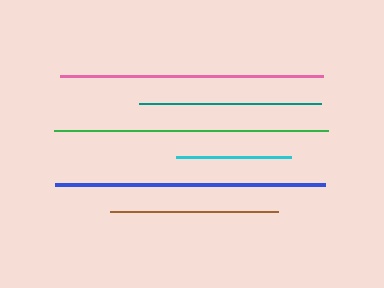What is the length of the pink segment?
The pink segment is approximately 263 pixels long.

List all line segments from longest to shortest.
From longest to shortest: green, blue, pink, teal, brown, cyan.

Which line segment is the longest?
The green line is the longest at approximately 274 pixels.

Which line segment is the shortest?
The cyan line is the shortest at approximately 115 pixels.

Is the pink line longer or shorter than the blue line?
The blue line is longer than the pink line.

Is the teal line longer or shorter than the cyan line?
The teal line is longer than the cyan line.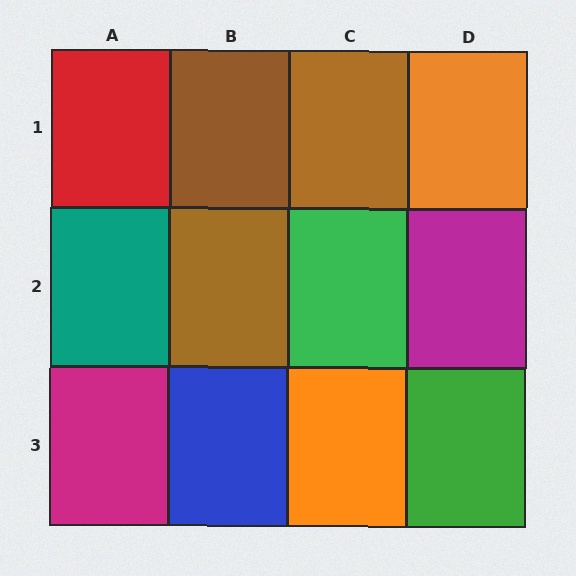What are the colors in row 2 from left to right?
Teal, brown, green, magenta.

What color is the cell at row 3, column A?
Magenta.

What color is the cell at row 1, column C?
Brown.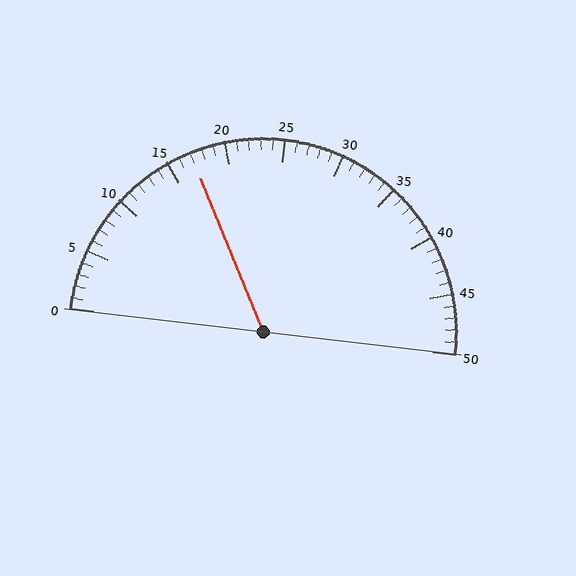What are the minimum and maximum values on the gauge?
The gauge ranges from 0 to 50.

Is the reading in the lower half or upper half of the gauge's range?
The reading is in the lower half of the range (0 to 50).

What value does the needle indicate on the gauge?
The needle indicates approximately 17.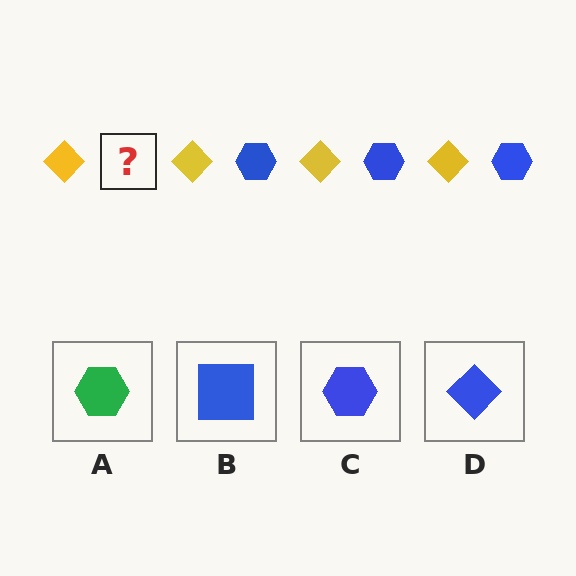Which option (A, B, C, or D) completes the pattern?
C.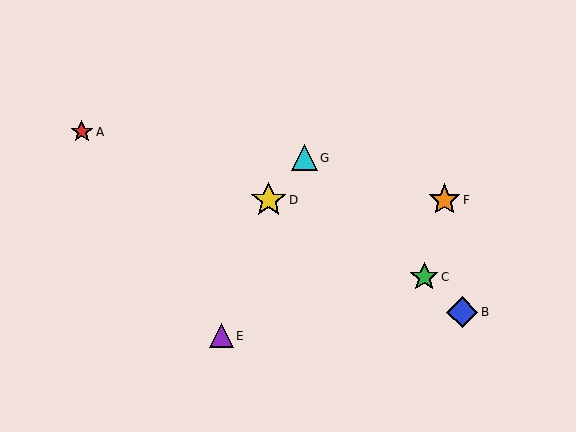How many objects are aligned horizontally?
2 objects (D, F) are aligned horizontally.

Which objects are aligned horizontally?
Objects D, F are aligned horizontally.